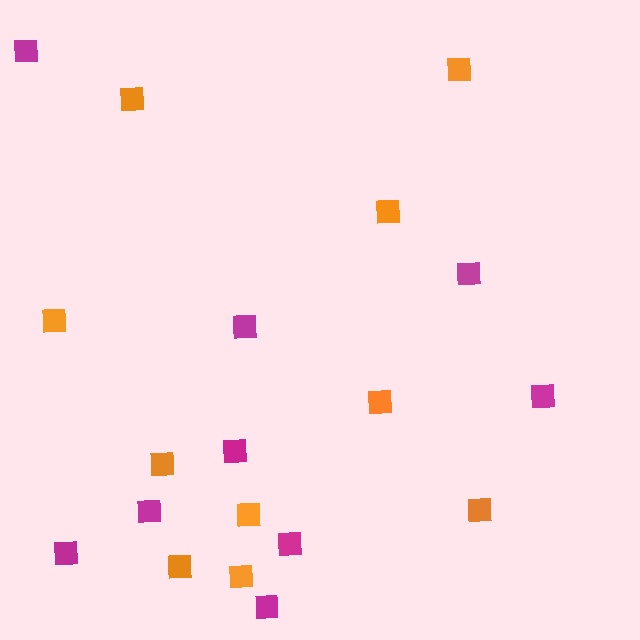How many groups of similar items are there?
There are 2 groups: one group of magenta squares (9) and one group of orange squares (10).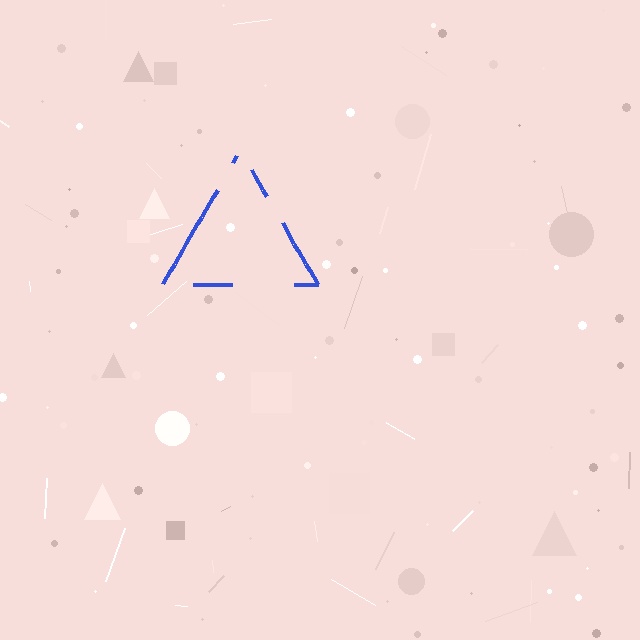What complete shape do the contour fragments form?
The contour fragments form a triangle.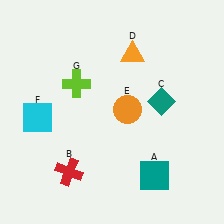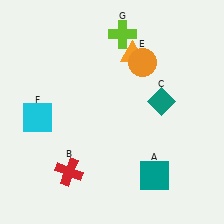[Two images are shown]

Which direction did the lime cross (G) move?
The lime cross (G) moved up.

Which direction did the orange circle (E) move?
The orange circle (E) moved up.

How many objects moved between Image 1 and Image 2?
2 objects moved between the two images.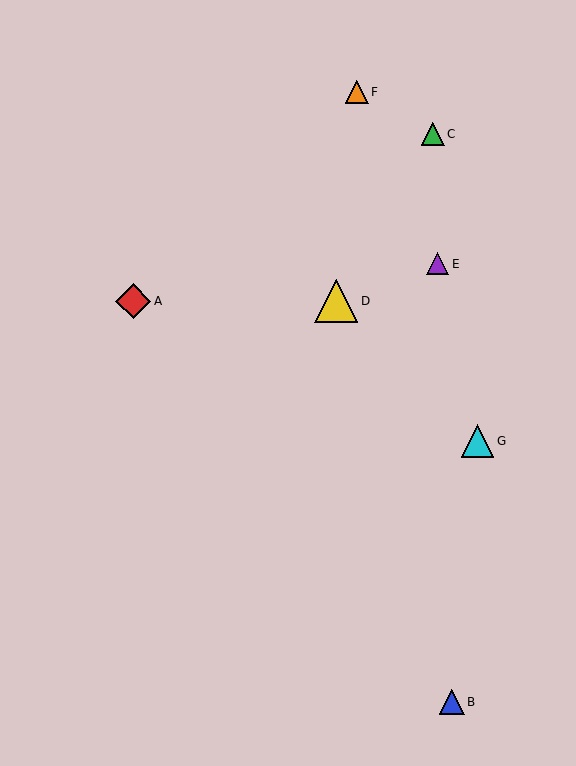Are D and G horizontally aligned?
No, D is at y≈301 and G is at y≈441.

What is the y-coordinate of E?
Object E is at y≈264.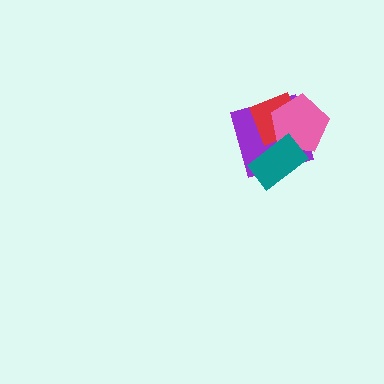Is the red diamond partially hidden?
Yes, it is partially covered by another shape.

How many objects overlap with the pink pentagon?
3 objects overlap with the pink pentagon.